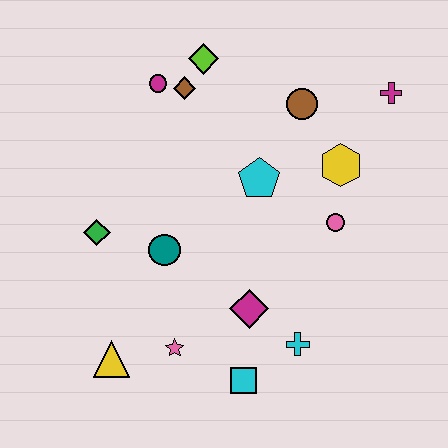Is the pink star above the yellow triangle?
Yes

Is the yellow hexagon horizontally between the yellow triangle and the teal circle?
No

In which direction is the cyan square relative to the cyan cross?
The cyan square is to the left of the cyan cross.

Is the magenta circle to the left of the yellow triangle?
No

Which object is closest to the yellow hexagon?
The pink circle is closest to the yellow hexagon.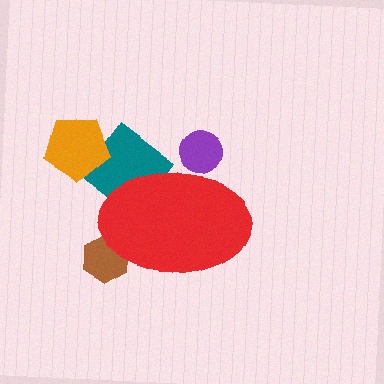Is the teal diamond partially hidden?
Yes, the teal diamond is partially hidden behind the red ellipse.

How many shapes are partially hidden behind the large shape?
3 shapes are partially hidden.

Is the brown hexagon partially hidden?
Yes, the brown hexagon is partially hidden behind the red ellipse.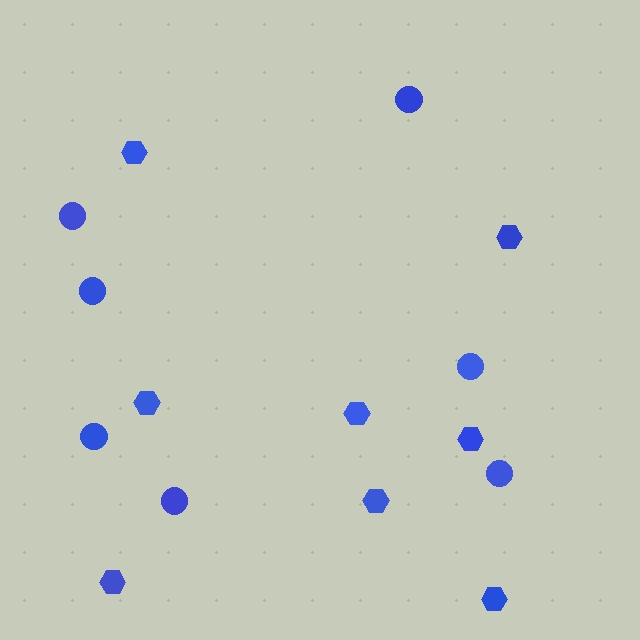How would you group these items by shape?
There are 2 groups: one group of circles (7) and one group of hexagons (8).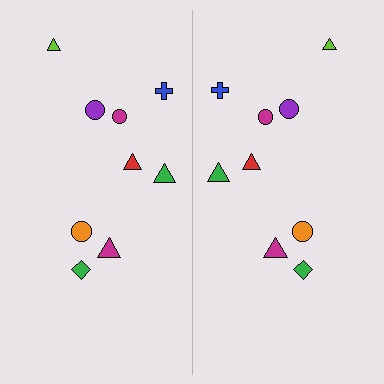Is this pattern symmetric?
Yes, this pattern has bilateral (reflection) symmetry.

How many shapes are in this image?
There are 18 shapes in this image.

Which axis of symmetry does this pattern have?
The pattern has a vertical axis of symmetry running through the center of the image.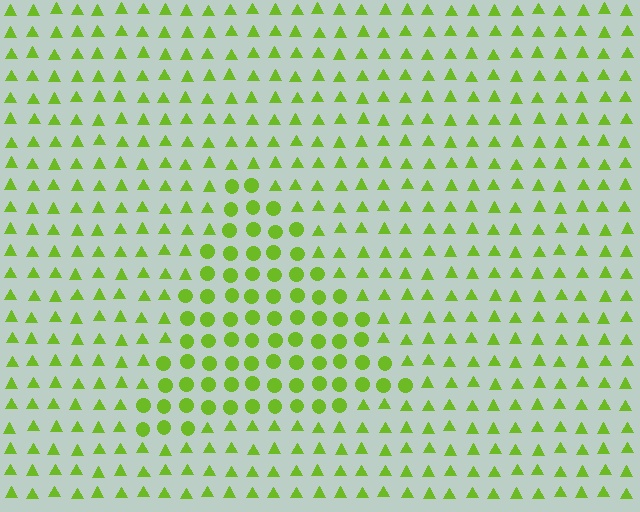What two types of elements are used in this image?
The image uses circles inside the triangle region and triangles outside it.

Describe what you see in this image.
The image is filled with small lime elements arranged in a uniform grid. A triangle-shaped region contains circles, while the surrounding area contains triangles. The boundary is defined purely by the change in element shape.